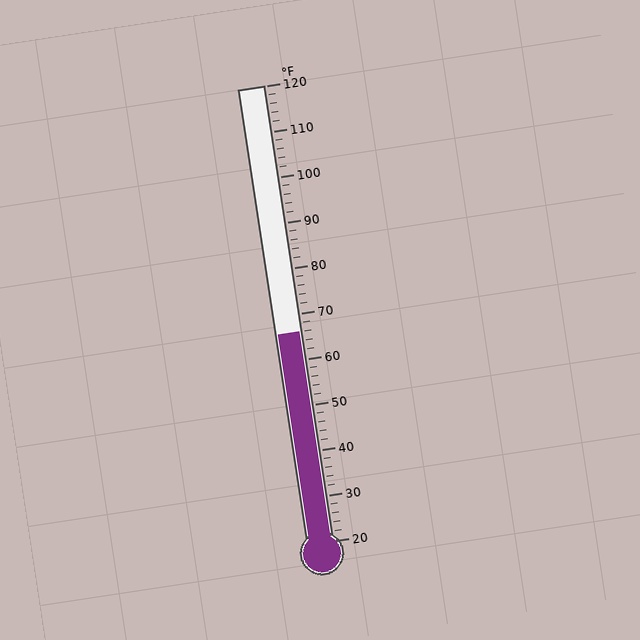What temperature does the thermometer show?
The thermometer shows approximately 66°F.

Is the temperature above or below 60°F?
The temperature is above 60°F.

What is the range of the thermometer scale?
The thermometer scale ranges from 20°F to 120°F.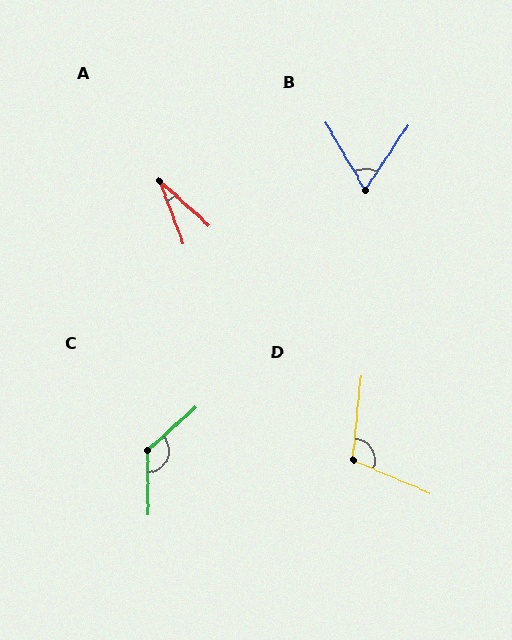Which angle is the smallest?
A, at approximately 27 degrees.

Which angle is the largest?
C, at approximately 131 degrees.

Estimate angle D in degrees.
Approximately 108 degrees.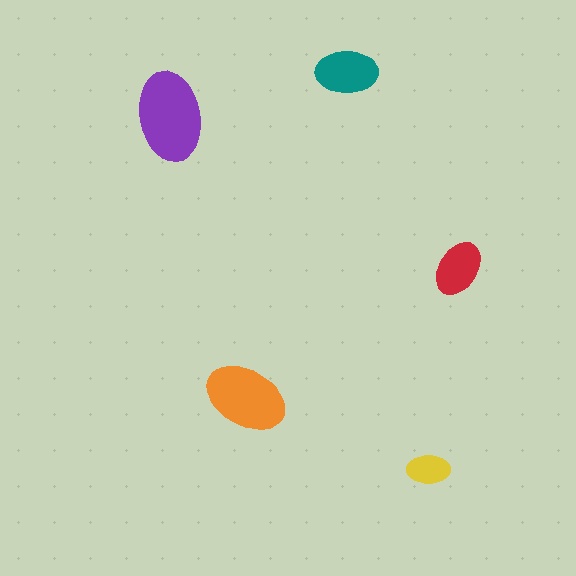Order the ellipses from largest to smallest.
the purple one, the orange one, the teal one, the red one, the yellow one.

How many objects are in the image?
There are 5 objects in the image.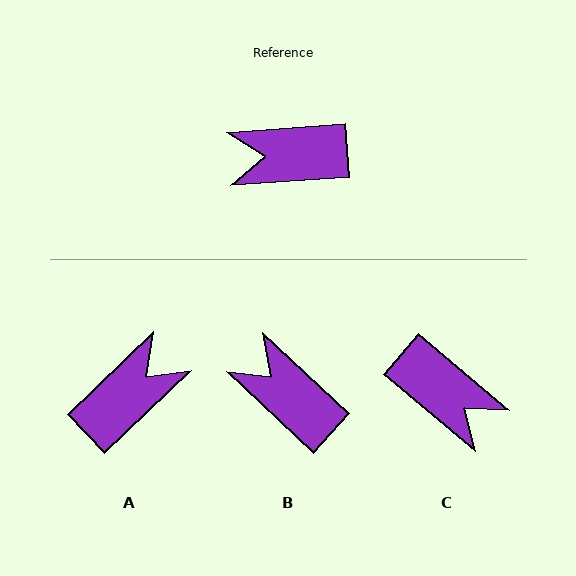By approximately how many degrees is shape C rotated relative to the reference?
Approximately 136 degrees counter-clockwise.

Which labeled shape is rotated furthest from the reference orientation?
A, about 140 degrees away.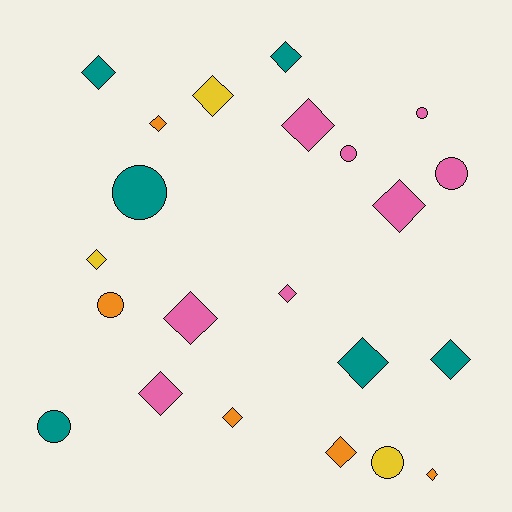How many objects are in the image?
There are 22 objects.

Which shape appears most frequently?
Diamond, with 15 objects.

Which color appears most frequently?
Pink, with 8 objects.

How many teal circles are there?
There are 2 teal circles.